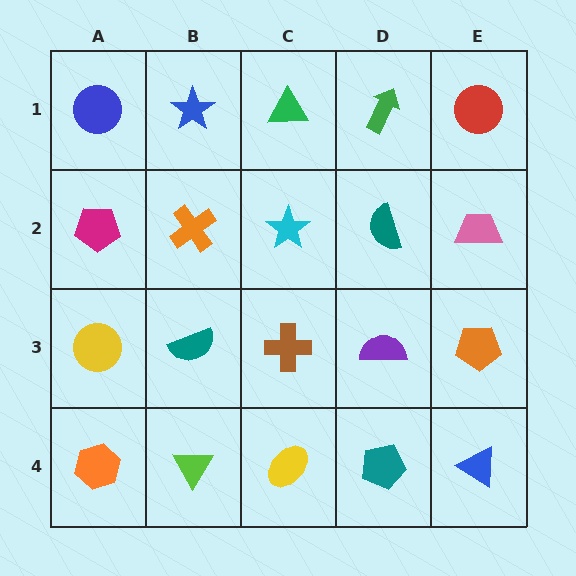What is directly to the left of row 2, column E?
A teal semicircle.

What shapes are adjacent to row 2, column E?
A red circle (row 1, column E), an orange pentagon (row 3, column E), a teal semicircle (row 2, column D).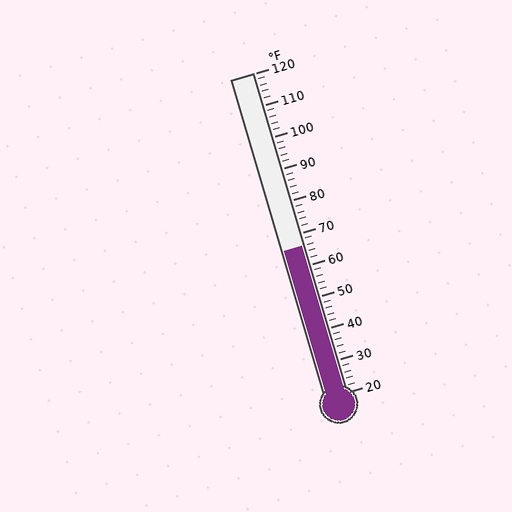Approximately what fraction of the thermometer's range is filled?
The thermometer is filled to approximately 45% of its range.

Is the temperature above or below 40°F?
The temperature is above 40°F.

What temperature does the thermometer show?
The thermometer shows approximately 66°F.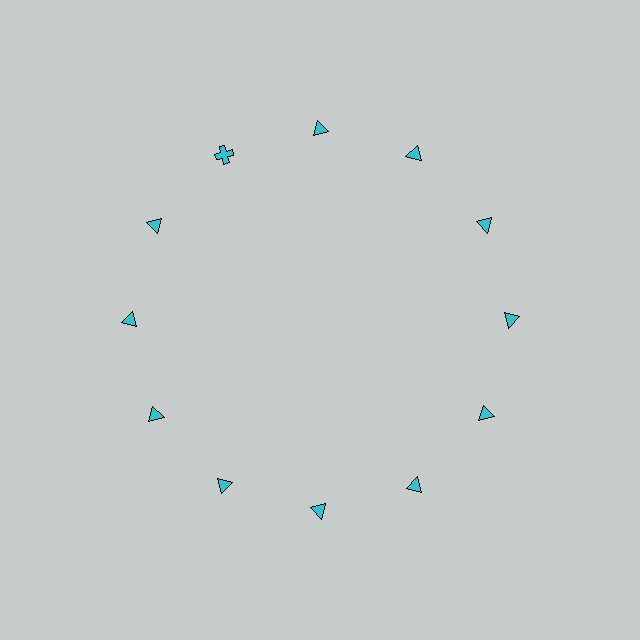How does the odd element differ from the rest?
It has a different shape: cross instead of triangle.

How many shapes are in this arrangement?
There are 12 shapes arranged in a ring pattern.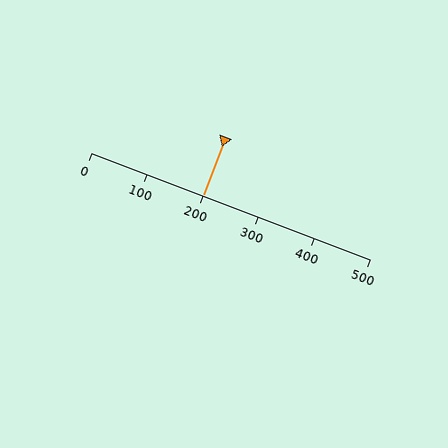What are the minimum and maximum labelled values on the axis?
The axis runs from 0 to 500.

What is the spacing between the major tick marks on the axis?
The major ticks are spaced 100 apart.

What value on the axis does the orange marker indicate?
The marker indicates approximately 200.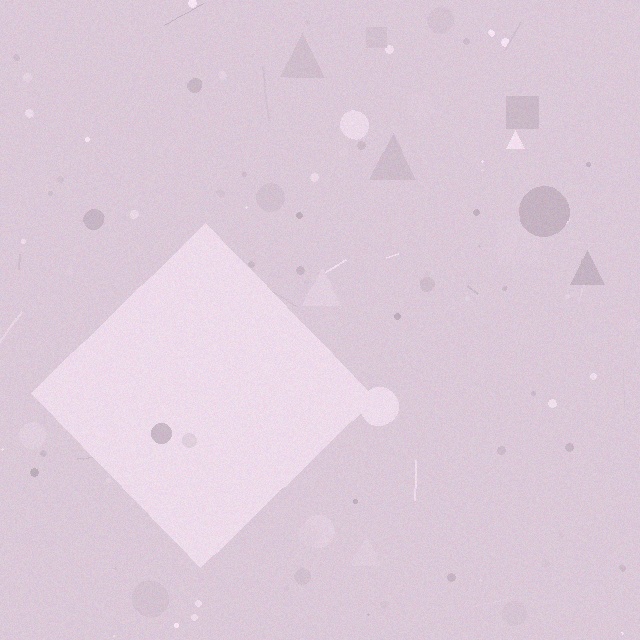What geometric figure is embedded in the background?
A diamond is embedded in the background.